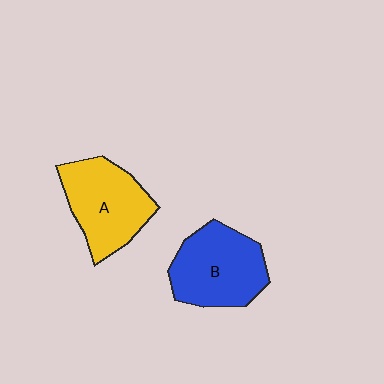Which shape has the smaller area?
Shape A (yellow).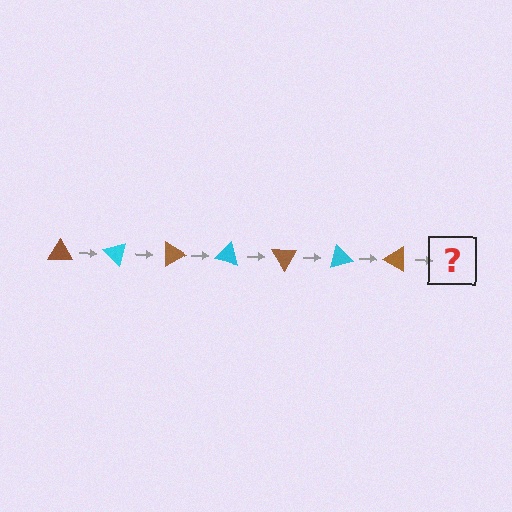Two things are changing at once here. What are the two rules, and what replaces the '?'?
The two rules are that it rotates 45 degrees each step and the color cycles through brown and cyan. The '?' should be a cyan triangle, rotated 315 degrees from the start.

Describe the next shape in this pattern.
It should be a cyan triangle, rotated 315 degrees from the start.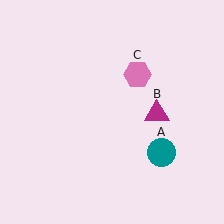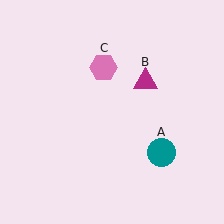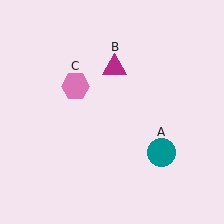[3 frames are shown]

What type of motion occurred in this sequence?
The magenta triangle (object B), pink hexagon (object C) rotated counterclockwise around the center of the scene.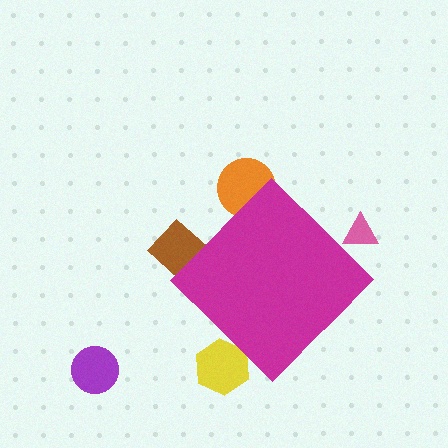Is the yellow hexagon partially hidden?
Yes, the yellow hexagon is partially hidden behind the magenta diamond.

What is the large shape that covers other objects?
A magenta diamond.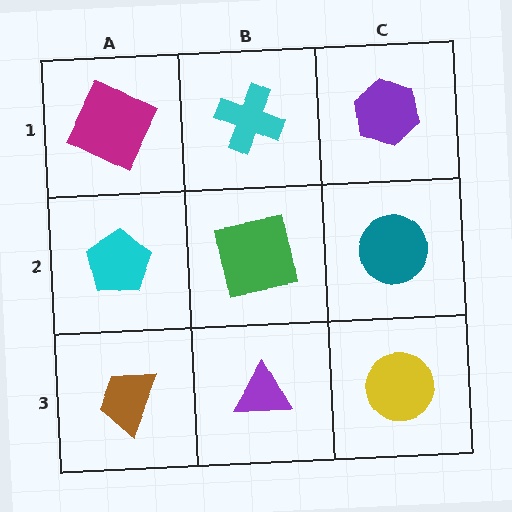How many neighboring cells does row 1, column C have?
2.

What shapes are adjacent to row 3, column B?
A green square (row 2, column B), a brown trapezoid (row 3, column A), a yellow circle (row 3, column C).